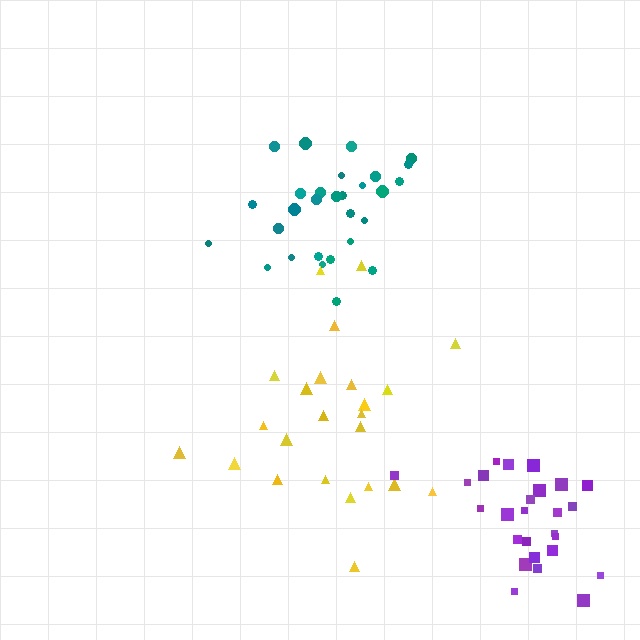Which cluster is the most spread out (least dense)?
Yellow.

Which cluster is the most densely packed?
Purple.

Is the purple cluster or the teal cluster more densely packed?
Purple.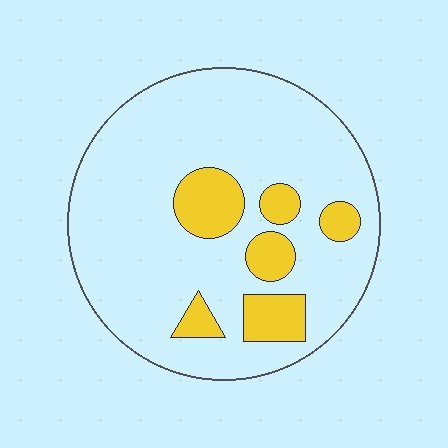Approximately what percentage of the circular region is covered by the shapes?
Approximately 15%.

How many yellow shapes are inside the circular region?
6.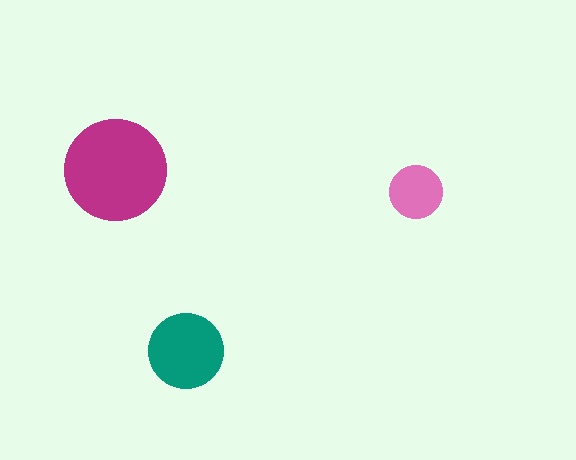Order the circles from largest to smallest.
the magenta one, the teal one, the pink one.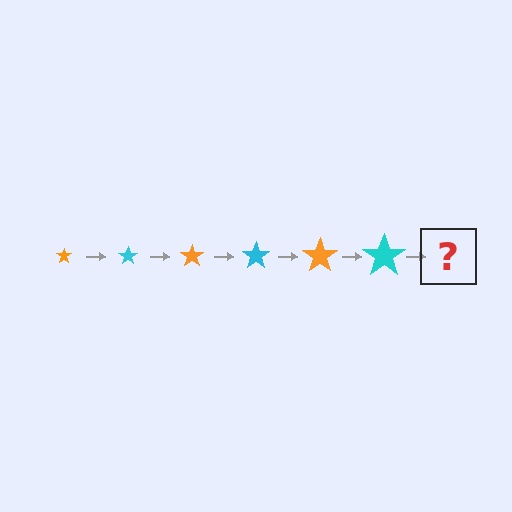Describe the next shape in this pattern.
It should be an orange star, larger than the previous one.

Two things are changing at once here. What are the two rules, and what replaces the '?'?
The two rules are that the star grows larger each step and the color cycles through orange and cyan. The '?' should be an orange star, larger than the previous one.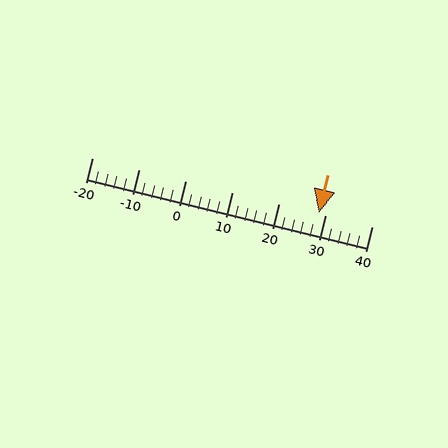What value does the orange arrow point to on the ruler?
The orange arrow points to approximately 29.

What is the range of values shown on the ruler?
The ruler shows values from -20 to 40.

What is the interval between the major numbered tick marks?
The major tick marks are spaced 10 units apart.